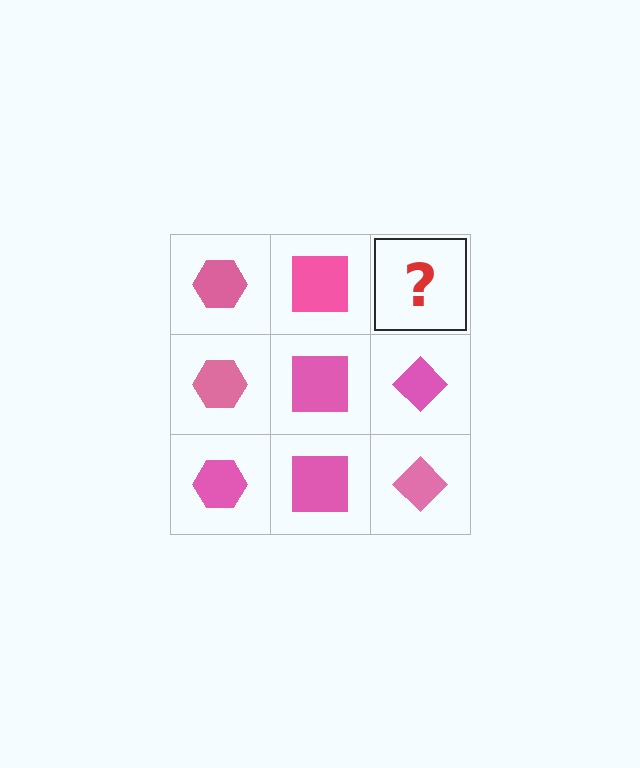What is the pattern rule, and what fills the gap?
The rule is that each column has a consistent shape. The gap should be filled with a pink diamond.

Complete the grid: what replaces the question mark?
The question mark should be replaced with a pink diamond.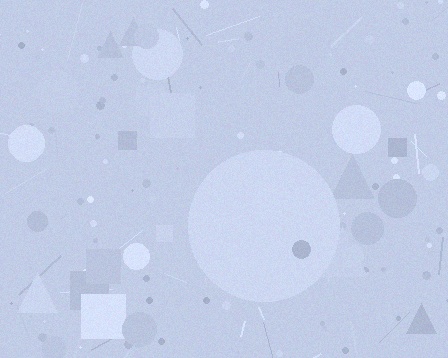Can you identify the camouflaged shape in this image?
The camouflaged shape is a circle.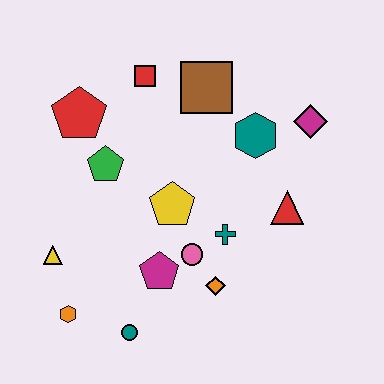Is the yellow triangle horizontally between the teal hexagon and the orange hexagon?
No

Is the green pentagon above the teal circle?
Yes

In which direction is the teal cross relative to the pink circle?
The teal cross is to the right of the pink circle.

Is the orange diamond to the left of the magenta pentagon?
No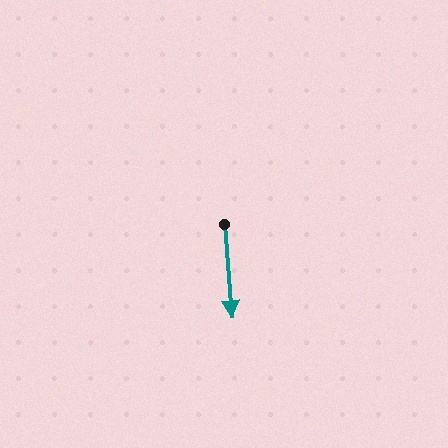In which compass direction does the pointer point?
South.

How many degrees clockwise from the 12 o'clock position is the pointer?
Approximately 175 degrees.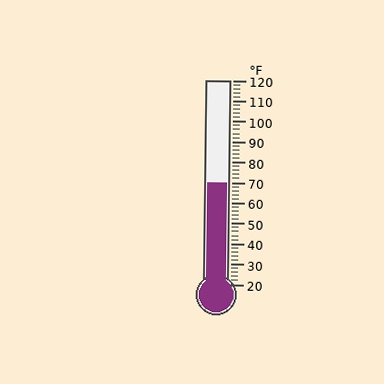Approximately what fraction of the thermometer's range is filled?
The thermometer is filled to approximately 50% of its range.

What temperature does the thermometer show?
The thermometer shows approximately 70°F.